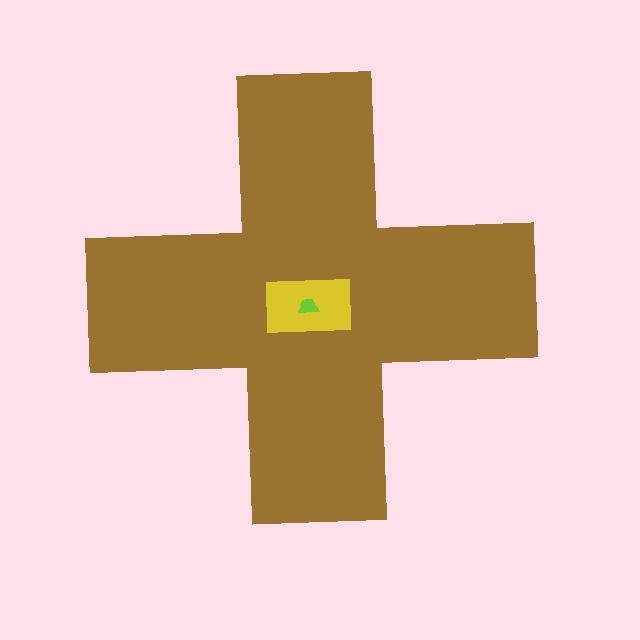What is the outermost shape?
The brown cross.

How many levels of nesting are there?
3.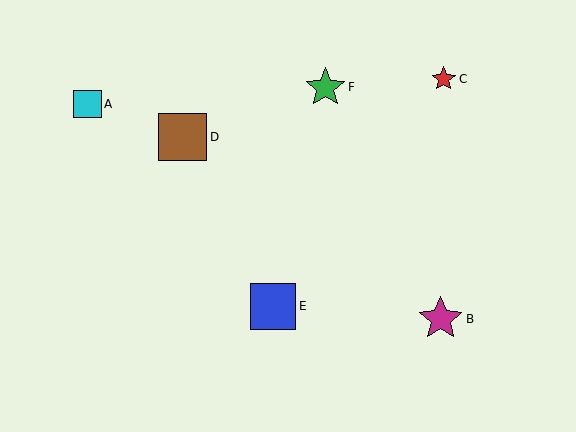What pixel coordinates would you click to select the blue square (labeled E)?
Click at (273, 307) to select the blue square E.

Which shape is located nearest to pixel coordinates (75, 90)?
The cyan square (labeled A) at (88, 104) is nearest to that location.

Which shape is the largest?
The brown square (labeled D) is the largest.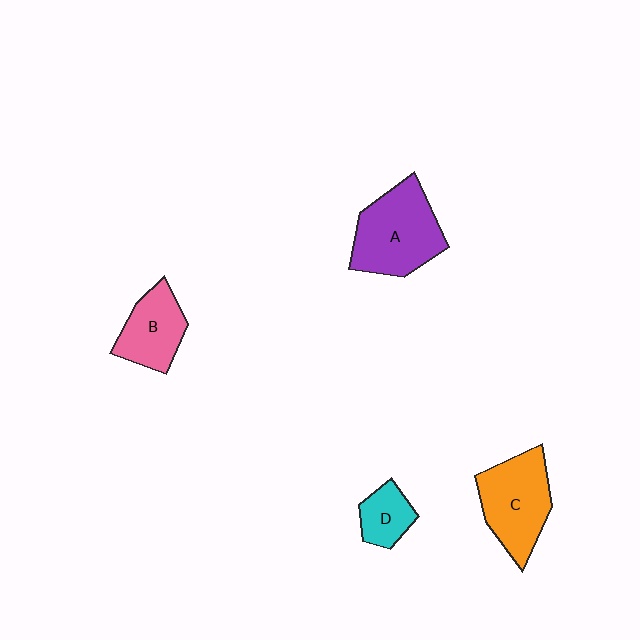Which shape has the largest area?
Shape A (purple).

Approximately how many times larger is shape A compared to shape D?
Approximately 2.5 times.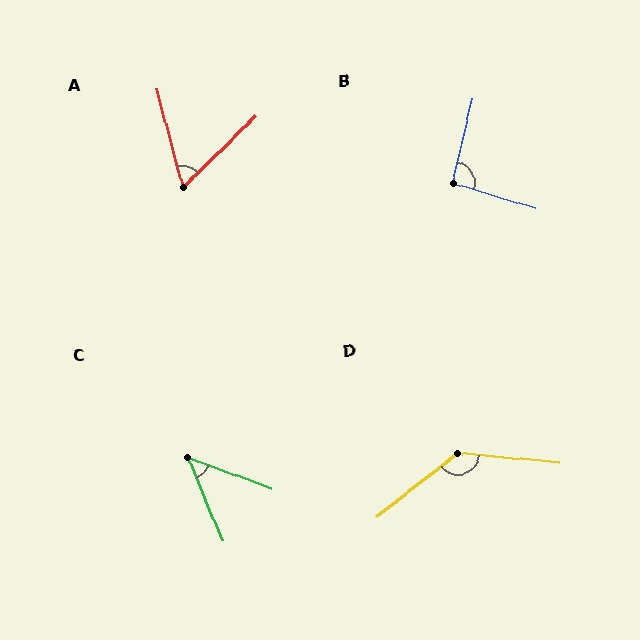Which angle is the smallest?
C, at approximately 47 degrees.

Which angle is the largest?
D, at approximately 136 degrees.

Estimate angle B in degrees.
Approximately 93 degrees.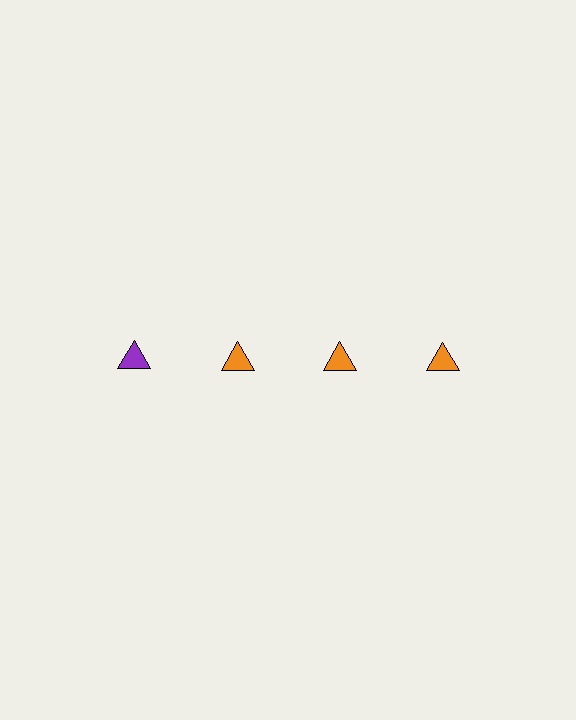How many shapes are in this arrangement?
There are 4 shapes arranged in a grid pattern.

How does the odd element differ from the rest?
It has a different color: purple instead of orange.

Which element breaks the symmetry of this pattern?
The purple triangle in the top row, leftmost column breaks the symmetry. All other shapes are orange triangles.